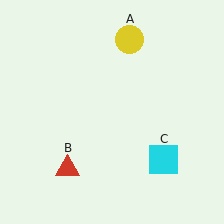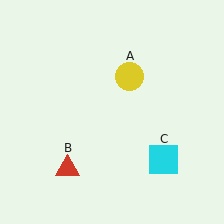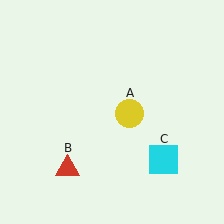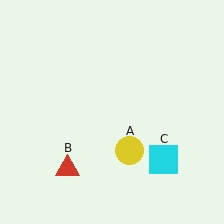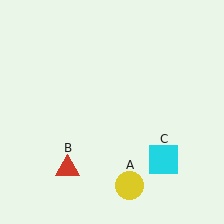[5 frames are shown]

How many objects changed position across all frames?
1 object changed position: yellow circle (object A).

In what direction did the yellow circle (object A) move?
The yellow circle (object A) moved down.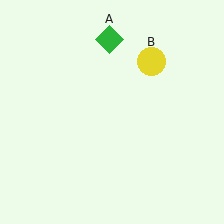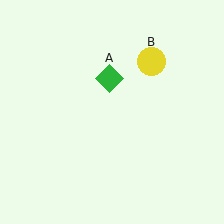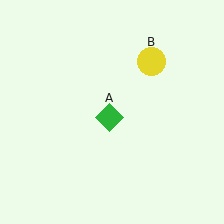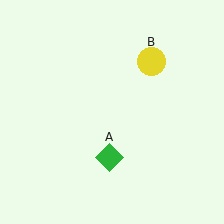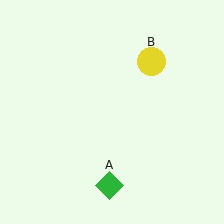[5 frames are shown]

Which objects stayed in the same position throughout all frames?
Yellow circle (object B) remained stationary.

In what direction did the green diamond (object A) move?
The green diamond (object A) moved down.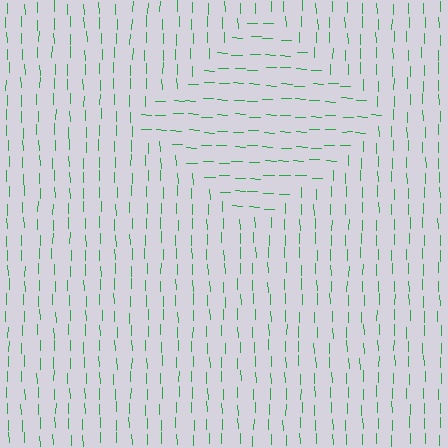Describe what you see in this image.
The image is filled with small green line segments. A diamond region in the image has lines oriented differently from the surrounding lines, creating a visible texture boundary.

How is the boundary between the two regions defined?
The boundary is defined purely by a change in line orientation (approximately 87 degrees difference). All lines are the same color and thickness.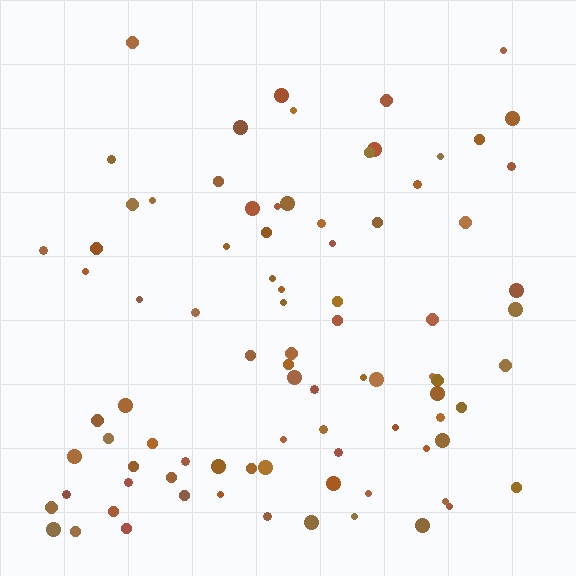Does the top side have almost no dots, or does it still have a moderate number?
Still a moderate number, just noticeably fewer than the bottom.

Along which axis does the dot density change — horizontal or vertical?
Vertical.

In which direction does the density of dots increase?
From top to bottom, with the bottom side densest.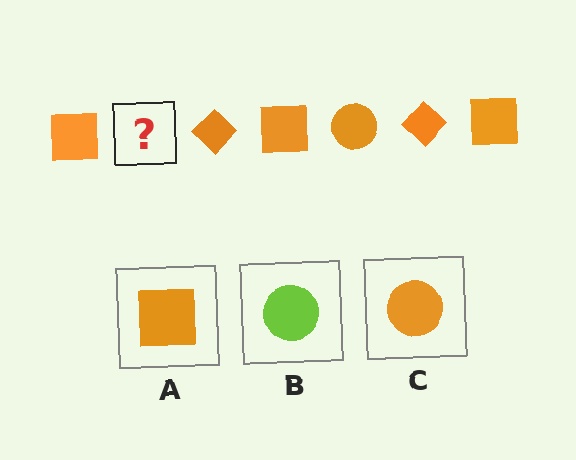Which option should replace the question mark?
Option C.